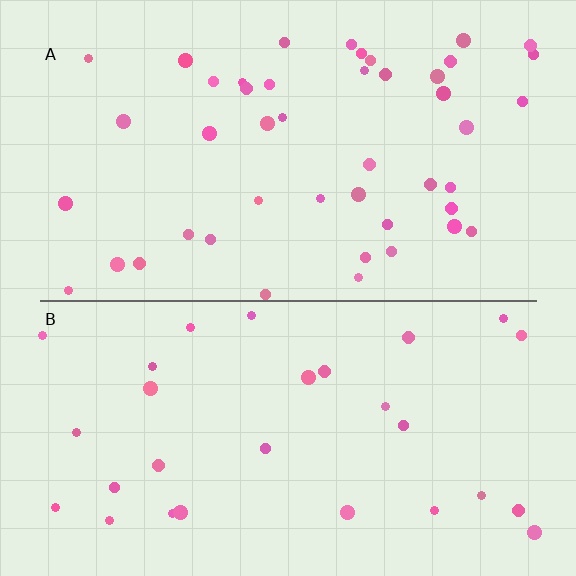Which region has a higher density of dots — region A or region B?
A (the top).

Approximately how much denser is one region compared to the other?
Approximately 1.6× — region A over region B.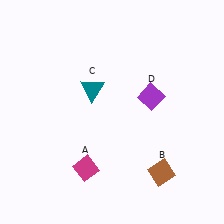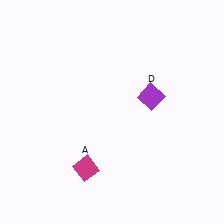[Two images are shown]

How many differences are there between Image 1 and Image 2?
There are 2 differences between the two images.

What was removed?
The brown diamond (B), the teal triangle (C) were removed in Image 2.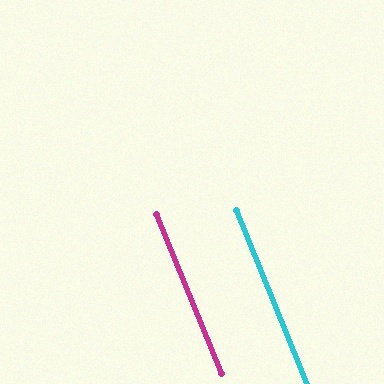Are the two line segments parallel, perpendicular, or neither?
Parallel — their directions differ by only 0.1°.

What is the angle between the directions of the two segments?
Approximately 0 degrees.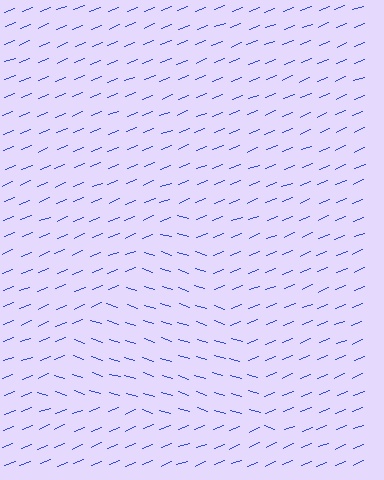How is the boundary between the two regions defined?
The boundary is defined purely by a change in line orientation (approximately 39 degrees difference). All lines are the same color and thickness.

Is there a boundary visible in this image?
Yes, there is a texture boundary formed by a change in line orientation.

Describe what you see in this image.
The image is filled with small blue line segments. A triangle region in the image has lines oriented differently from the surrounding lines, creating a visible texture boundary.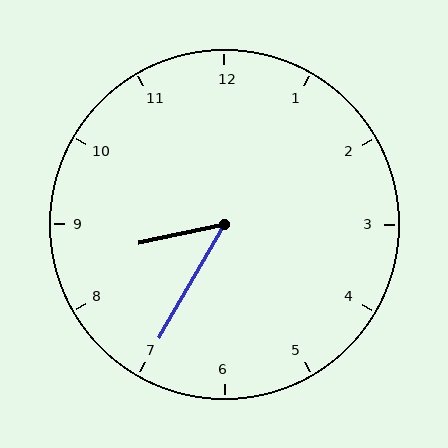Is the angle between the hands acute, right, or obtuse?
It is acute.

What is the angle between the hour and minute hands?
Approximately 48 degrees.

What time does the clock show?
8:35.